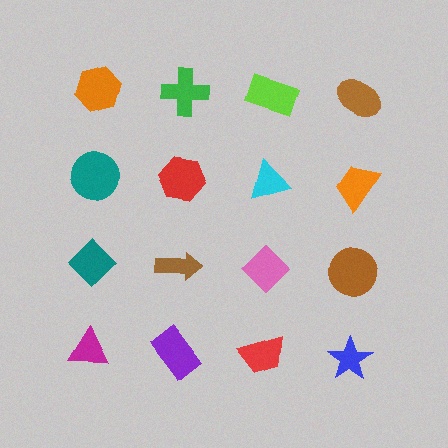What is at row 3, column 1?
A teal diamond.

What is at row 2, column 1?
A teal circle.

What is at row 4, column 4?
A blue star.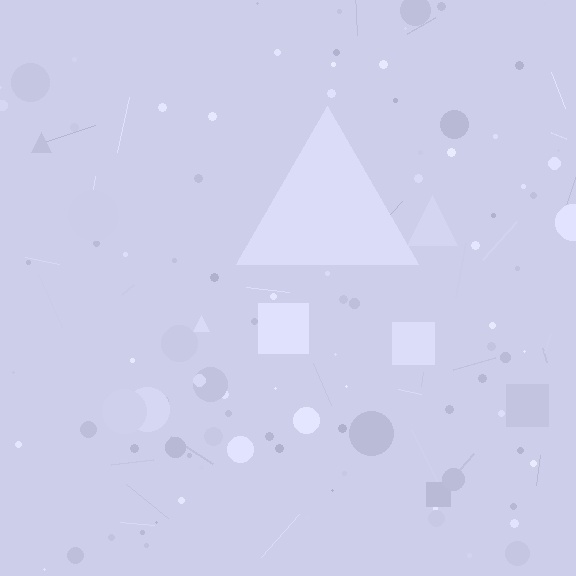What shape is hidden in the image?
A triangle is hidden in the image.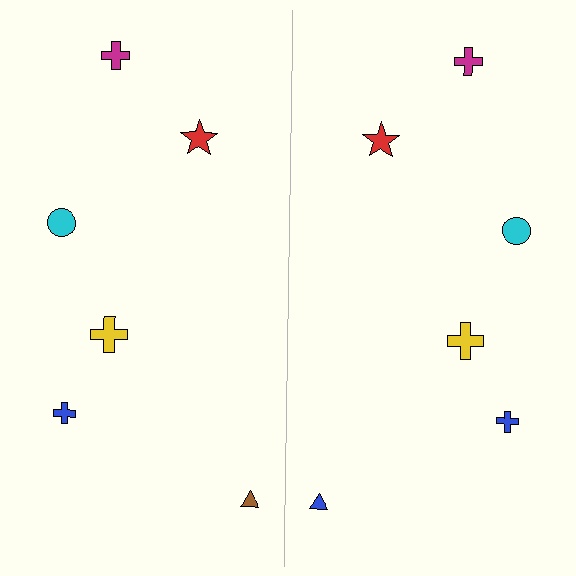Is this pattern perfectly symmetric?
No, the pattern is not perfectly symmetric. The blue triangle on the right side breaks the symmetry — its mirror counterpart is brown.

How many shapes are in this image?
There are 12 shapes in this image.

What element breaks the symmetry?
The blue triangle on the right side breaks the symmetry — its mirror counterpart is brown.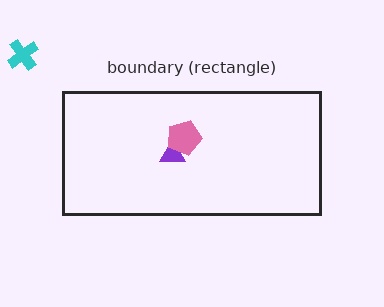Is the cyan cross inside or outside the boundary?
Outside.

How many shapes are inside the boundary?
2 inside, 1 outside.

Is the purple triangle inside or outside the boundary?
Inside.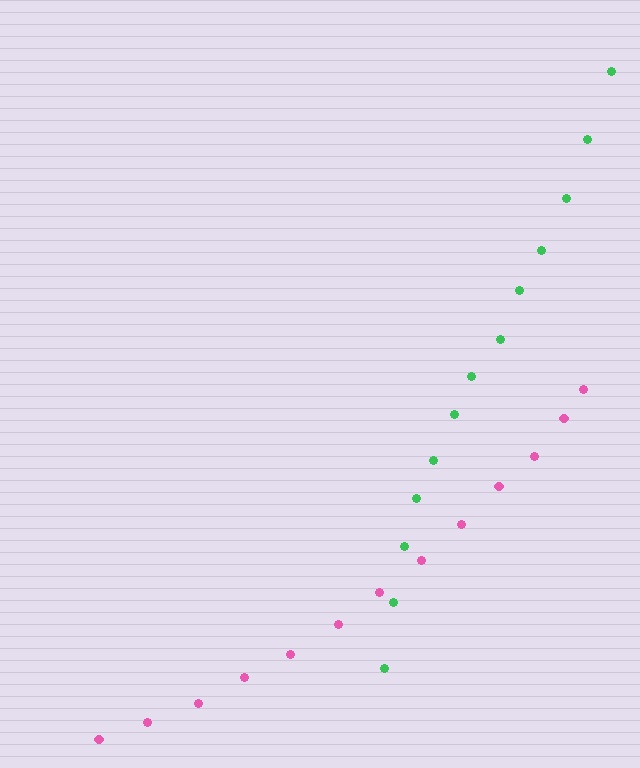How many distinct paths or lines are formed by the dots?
There are 2 distinct paths.